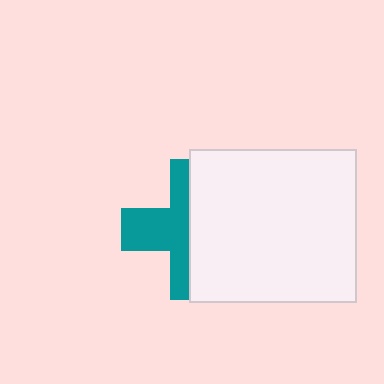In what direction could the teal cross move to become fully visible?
The teal cross could move left. That would shift it out from behind the white rectangle entirely.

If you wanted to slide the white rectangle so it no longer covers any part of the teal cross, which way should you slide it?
Slide it right — that is the most direct way to separate the two shapes.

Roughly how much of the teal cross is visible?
About half of it is visible (roughly 47%).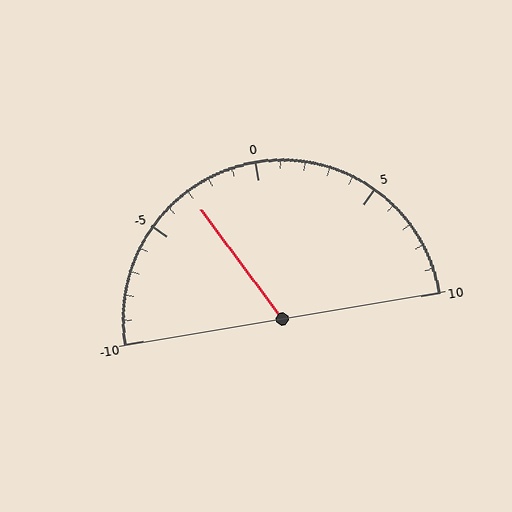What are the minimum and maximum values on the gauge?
The gauge ranges from -10 to 10.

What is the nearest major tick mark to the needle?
The nearest major tick mark is -5.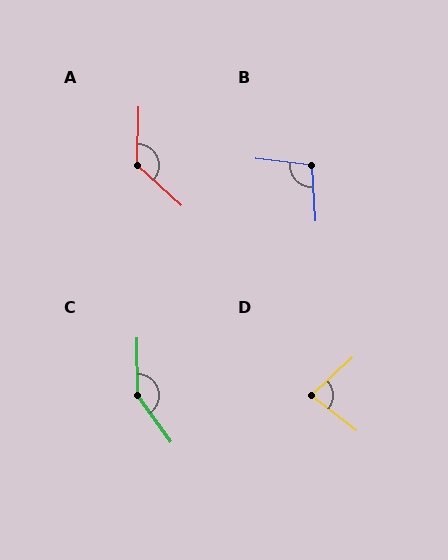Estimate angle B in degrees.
Approximately 100 degrees.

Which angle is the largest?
C, at approximately 145 degrees.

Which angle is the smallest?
D, at approximately 81 degrees.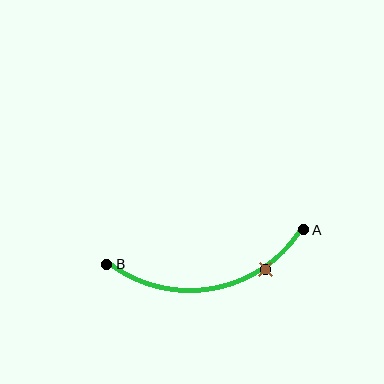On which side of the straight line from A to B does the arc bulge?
The arc bulges below the straight line connecting A and B.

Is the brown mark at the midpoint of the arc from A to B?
No. The brown mark lies on the arc but is closer to endpoint A. The arc midpoint would be at the point on the curve equidistant along the arc from both A and B.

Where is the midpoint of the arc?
The arc midpoint is the point on the curve farthest from the straight line joining A and B. It sits below that line.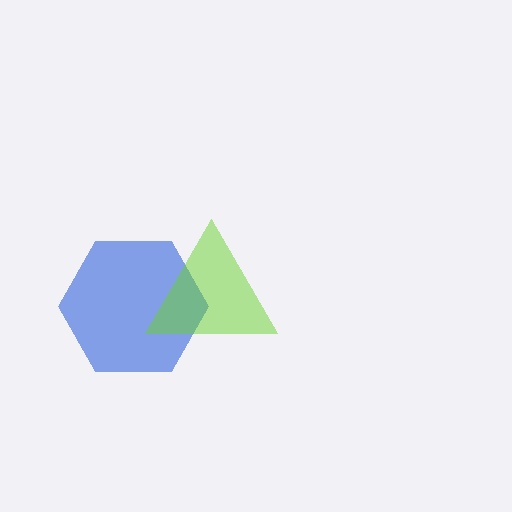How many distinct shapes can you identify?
There are 2 distinct shapes: a blue hexagon, a lime triangle.